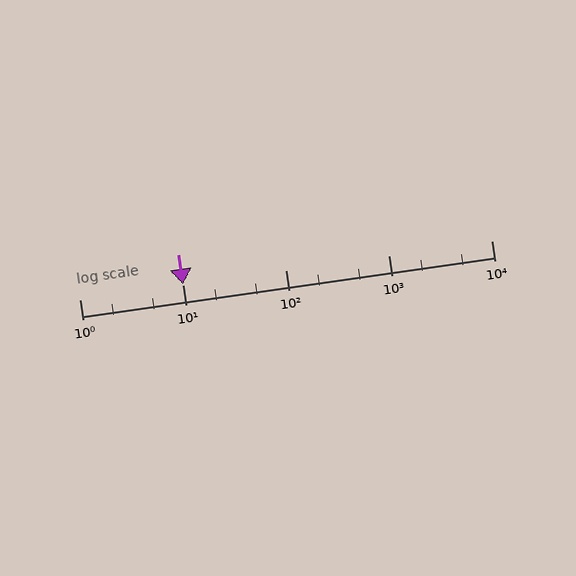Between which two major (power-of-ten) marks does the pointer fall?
The pointer is between 10 and 100.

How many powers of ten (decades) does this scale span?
The scale spans 4 decades, from 1 to 10000.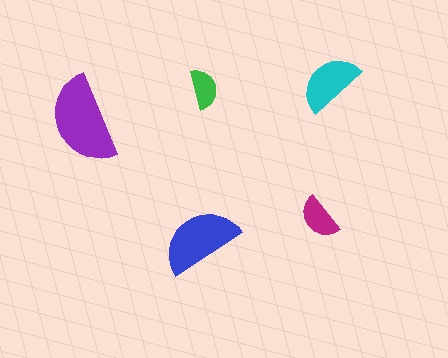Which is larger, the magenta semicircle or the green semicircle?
The magenta one.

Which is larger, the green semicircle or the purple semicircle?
The purple one.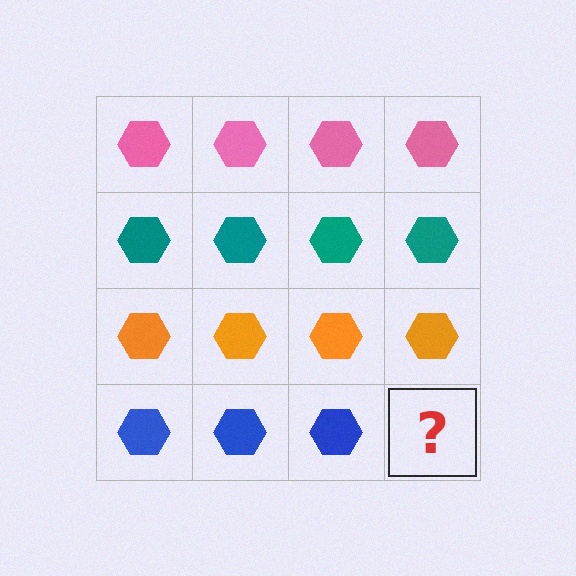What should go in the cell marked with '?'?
The missing cell should contain a blue hexagon.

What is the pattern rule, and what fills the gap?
The rule is that each row has a consistent color. The gap should be filled with a blue hexagon.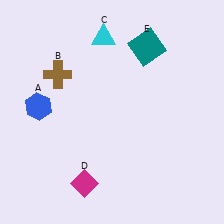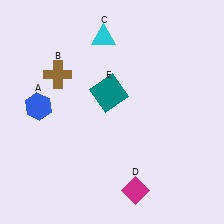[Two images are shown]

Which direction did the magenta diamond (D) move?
The magenta diamond (D) moved right.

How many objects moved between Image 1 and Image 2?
2 objects moved between the two images.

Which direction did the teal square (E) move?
The teal square (E) moved down.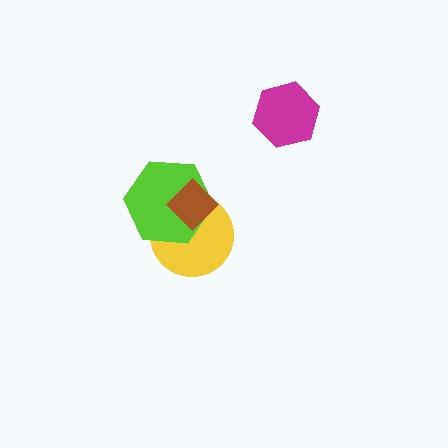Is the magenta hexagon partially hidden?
No, no other shape covers it.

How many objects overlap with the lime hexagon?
2 objects overlap with the lime hexagon.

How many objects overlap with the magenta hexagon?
0 objects overlap with the magenta hexagon.